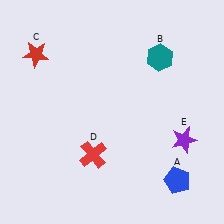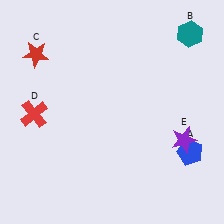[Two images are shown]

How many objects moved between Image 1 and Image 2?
3 objects moved between the two images.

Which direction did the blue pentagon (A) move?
The blue pentagon (A) moved up.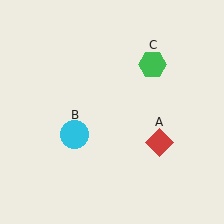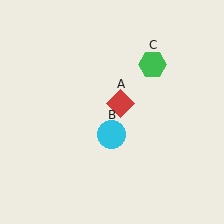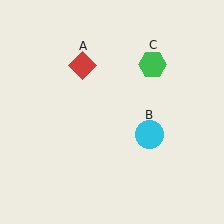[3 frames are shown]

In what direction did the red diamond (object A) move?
The red diamond (object A) moved up and to the left.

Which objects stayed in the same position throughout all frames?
Green hexagon (object C) remained stationary.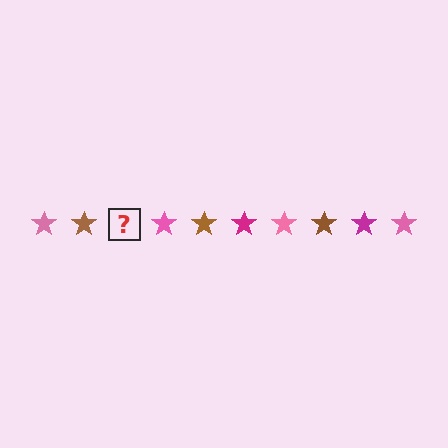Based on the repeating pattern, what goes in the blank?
The blank should be a magenta star.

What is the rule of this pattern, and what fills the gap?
The rule is that the pattern cycles through pink, brown, magenta stars. The gap should be filled with a magenta star.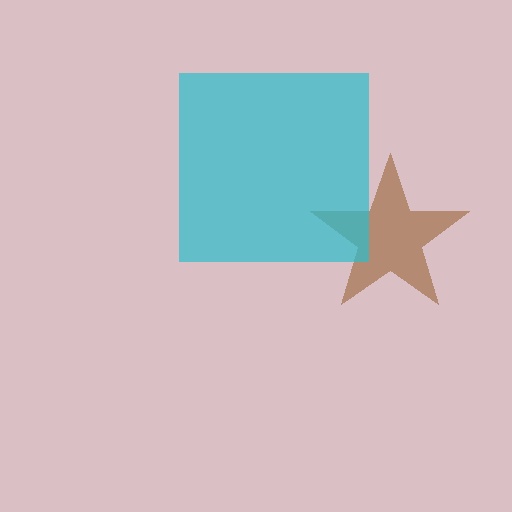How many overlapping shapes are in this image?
There are 2 overlapping shapes in the image.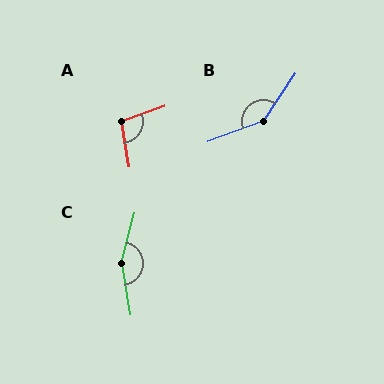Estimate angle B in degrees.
Approximately 144 degrees.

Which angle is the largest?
C, at approximately 156 degrees.